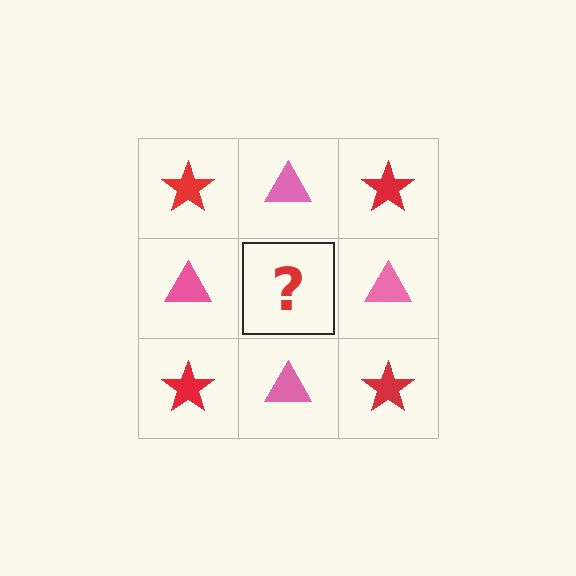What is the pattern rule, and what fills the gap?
The rule is that it alternates red star and pink triangle in a checkerboard pattern. The gap should be filled with a red star.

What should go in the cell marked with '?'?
The missing cell should contain a red star.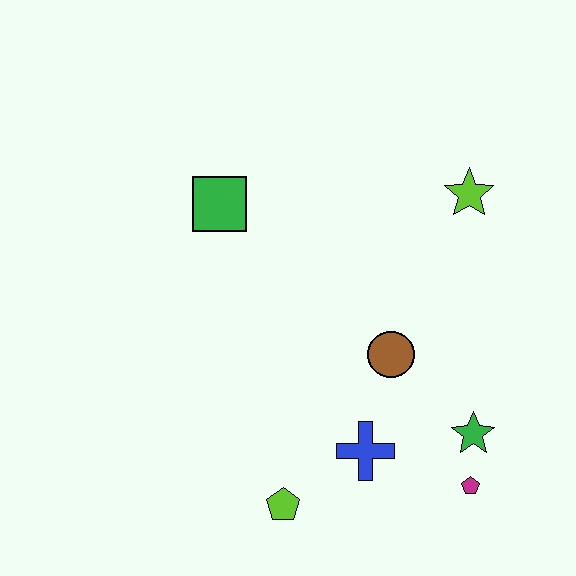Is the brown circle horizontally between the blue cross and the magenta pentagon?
Yes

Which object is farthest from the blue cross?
The green square is farthest from the blue cross.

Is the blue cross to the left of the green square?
No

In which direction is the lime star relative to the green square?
The lime star is to the right of the green square.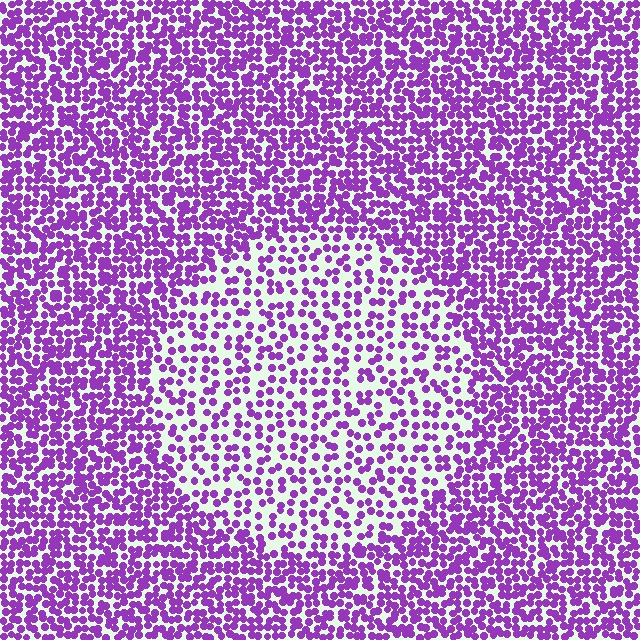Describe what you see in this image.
The image contains small purple elements arranged at two different densities. A circle-shaped region is visible where the elements are less densely packed than the surrounding area.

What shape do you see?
I see a circle.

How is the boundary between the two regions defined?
The boundary is defined by a change in element density (approximately 1.9x ratio). All elements are the same color, size, and shape.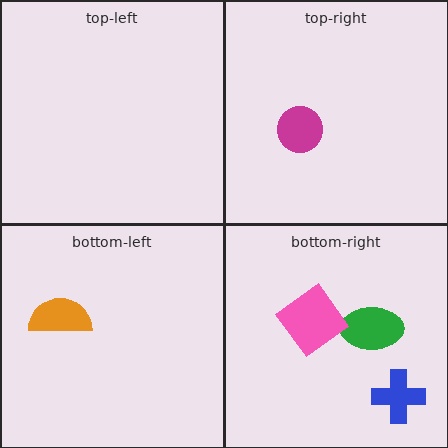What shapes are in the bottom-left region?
The orange semicircle.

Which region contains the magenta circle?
The top-right region.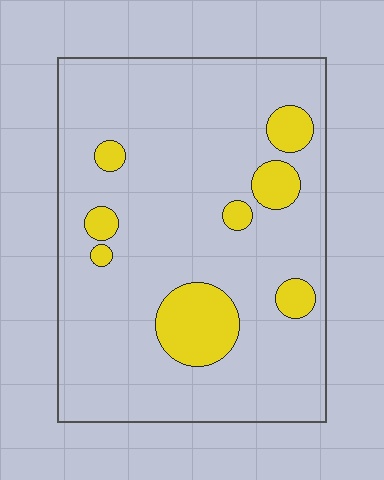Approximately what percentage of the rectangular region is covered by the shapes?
Approximately 15%.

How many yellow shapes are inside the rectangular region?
8.